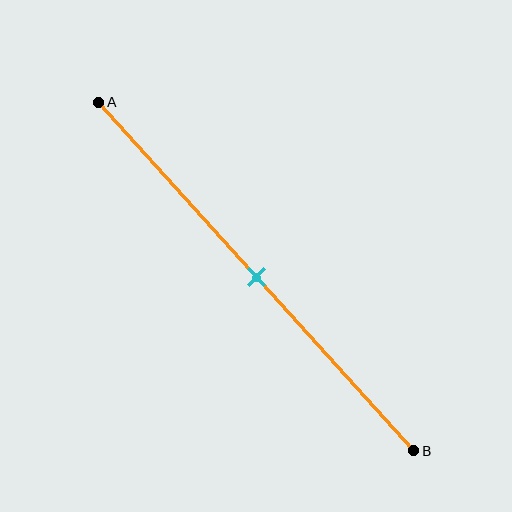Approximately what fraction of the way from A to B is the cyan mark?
The cyan mark is approximately 50% of the way from A to B.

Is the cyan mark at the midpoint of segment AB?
Yes, the mark is approximately at the midpoint.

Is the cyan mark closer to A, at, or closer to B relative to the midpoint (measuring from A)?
The cyan mark is approximately at the midpoint of segment AB.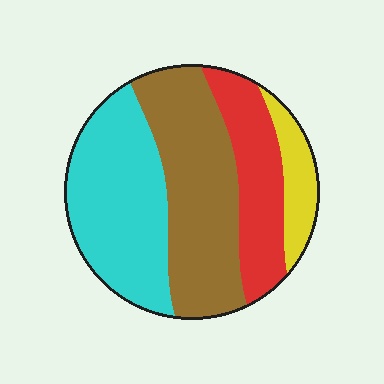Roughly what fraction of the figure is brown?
Brown takes up between a quarter and a half of the figure.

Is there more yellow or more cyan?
Cyan.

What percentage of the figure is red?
Red takes up about one fifth (1/5) of the figure.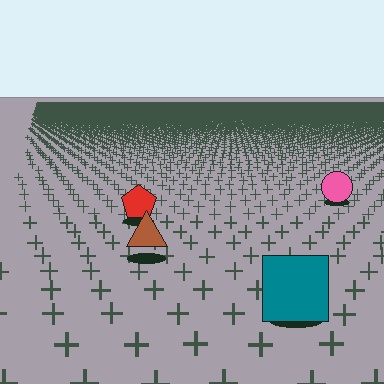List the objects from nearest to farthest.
From nearest to farthest: the teal square, the brown triangle, the red pentagon, the pink circle.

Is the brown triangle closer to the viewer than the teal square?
No. The teal square is closer — you can tell from the texture gradient: the ground texture is coarser near it.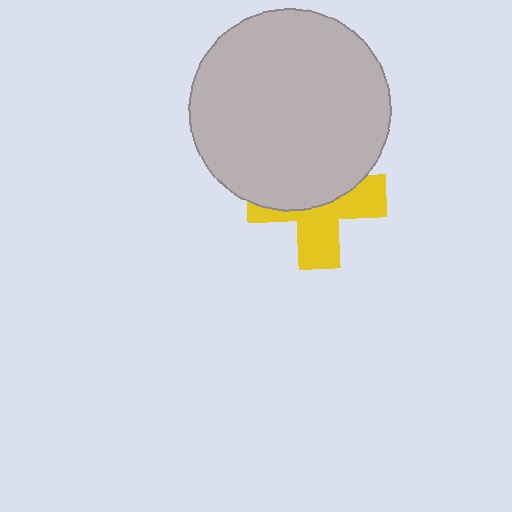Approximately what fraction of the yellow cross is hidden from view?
Roughly 51% of the yellow cross is hidden behind the light gray circle.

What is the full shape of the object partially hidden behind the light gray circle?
The partially hidden object is a yellow cross.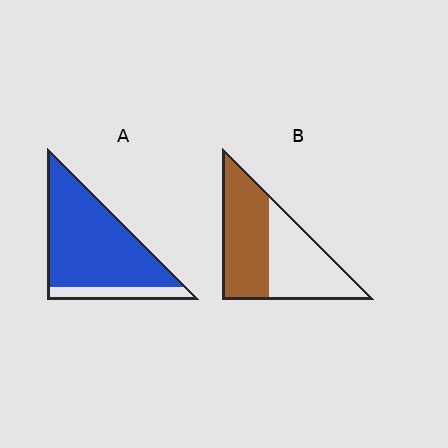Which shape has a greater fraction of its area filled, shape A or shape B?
Shape A.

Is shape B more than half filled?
Roughly half.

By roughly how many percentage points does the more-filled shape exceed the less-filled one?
By roughly 30 percentage points (A over B).